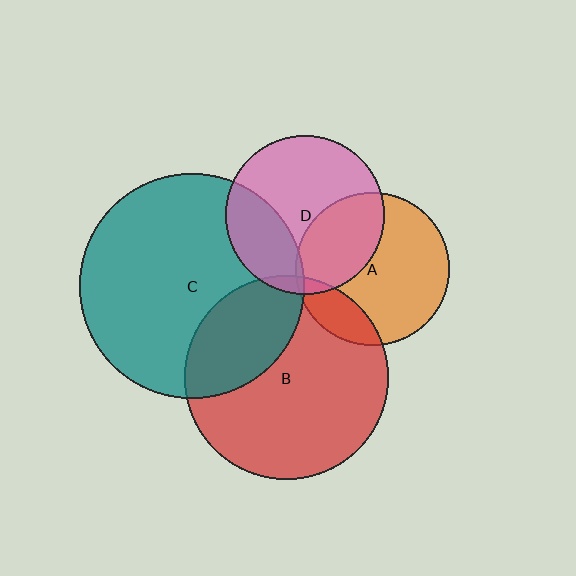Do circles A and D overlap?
Yes.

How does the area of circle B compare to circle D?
Approximately 1.6 times.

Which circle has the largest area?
Circle C (teal).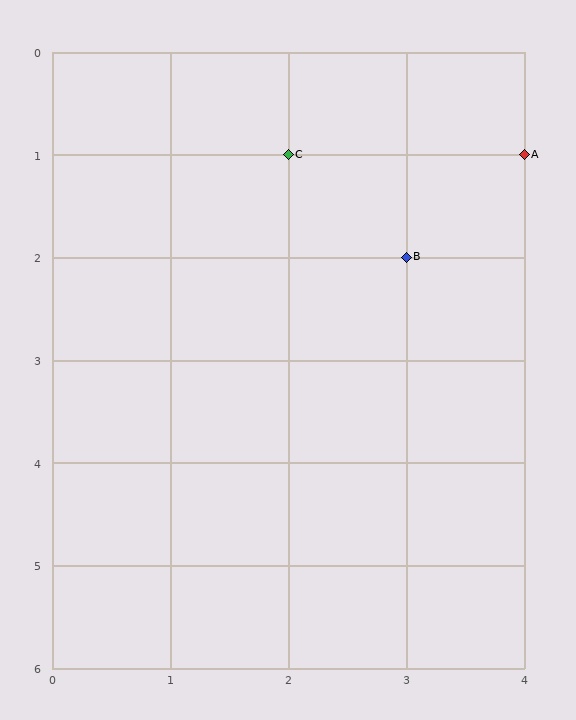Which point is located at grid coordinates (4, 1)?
Point A is at (4, 1).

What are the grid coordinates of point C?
Point C is at grid coordinates (2, 1).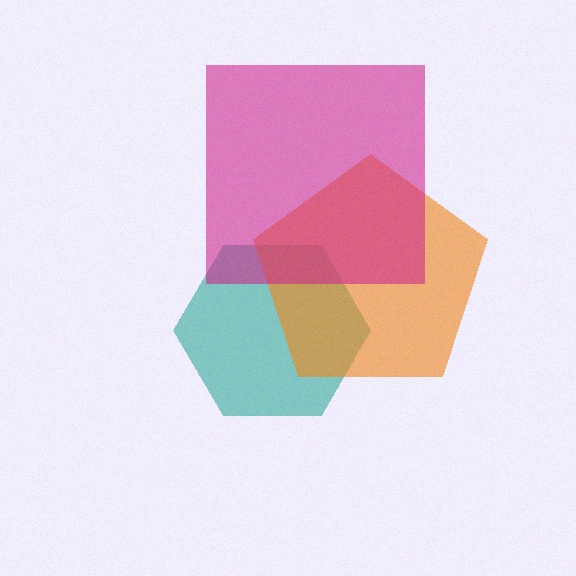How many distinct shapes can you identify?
There are 3 distinct shapes: a teal hexagon, an orange pentagon, a magenta square.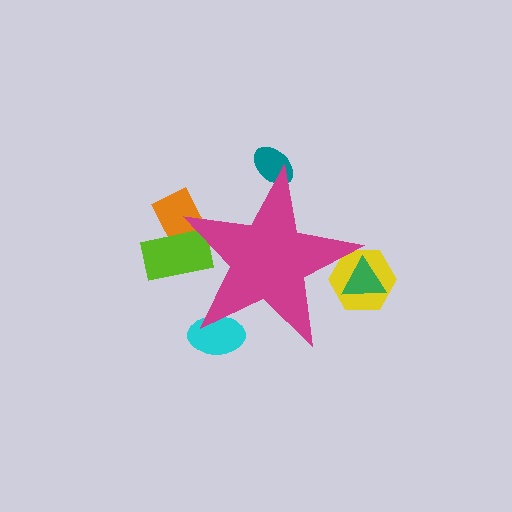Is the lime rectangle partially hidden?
Yes, the lime rectangle is partially hidden behind the magenta star.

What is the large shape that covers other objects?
A magenta star.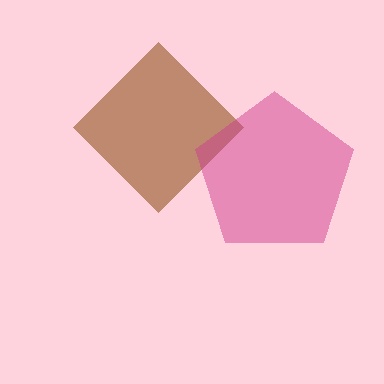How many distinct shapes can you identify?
There are 2 distinct shapes: a brown diamond, a magenta pentagon.